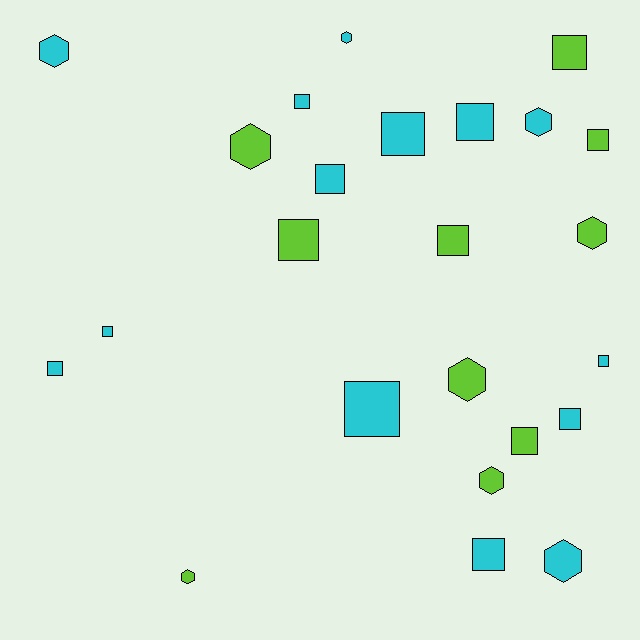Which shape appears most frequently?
Square, with 15 objects.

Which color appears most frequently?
Cyan, with 14 objects.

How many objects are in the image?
There are 24 objects.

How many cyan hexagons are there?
There are 4 cyan hexagons.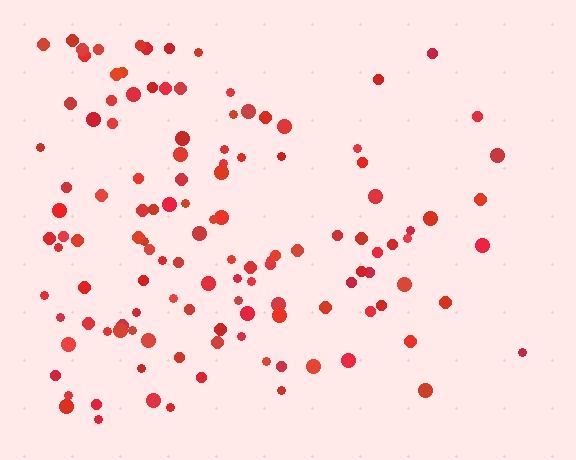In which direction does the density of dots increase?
From right to left, with the left side densest.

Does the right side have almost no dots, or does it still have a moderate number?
Still a moderate number, just noticeably fewer than the left.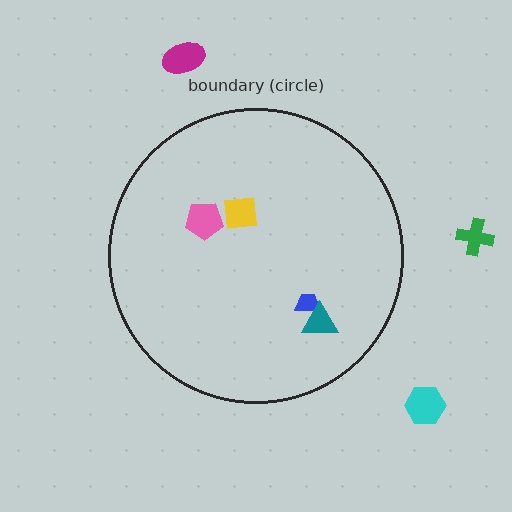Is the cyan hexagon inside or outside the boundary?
Outside.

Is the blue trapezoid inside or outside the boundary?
Inside.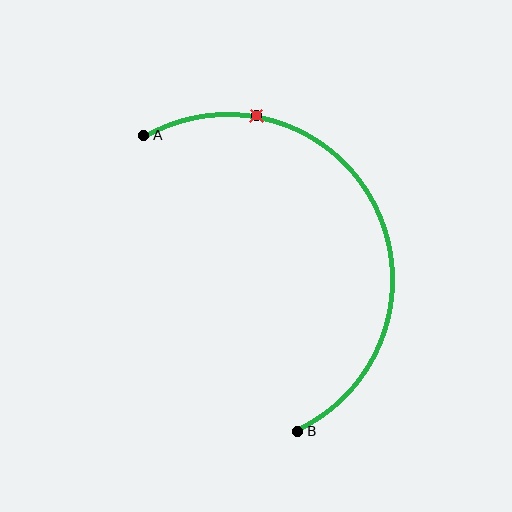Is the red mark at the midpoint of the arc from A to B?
No. The red mark lies on the arc but is closer to endpoint A. The arc midpoint would be at the point on the curve equidistant along the arc from both A and B.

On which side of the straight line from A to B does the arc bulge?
The arc bulges to the right of the straight line connecting A and B.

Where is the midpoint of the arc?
The arc midpoint is the point on the curve farthest from the straight line joining A and B. It sits to the right of that line.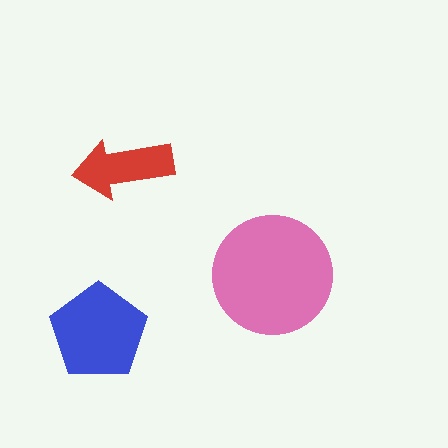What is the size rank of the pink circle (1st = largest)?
1st.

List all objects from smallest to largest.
The red arrow, the blue pentagon, the pink circle.